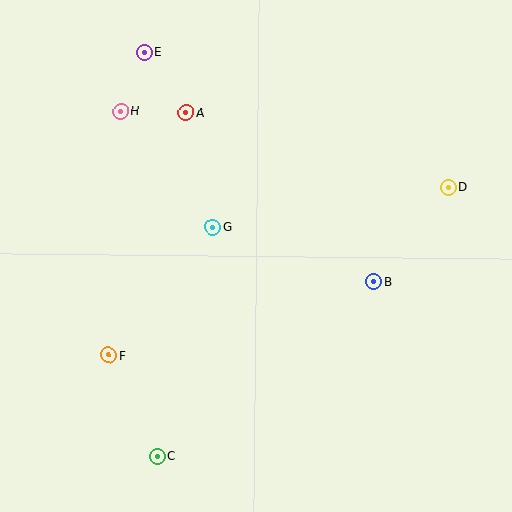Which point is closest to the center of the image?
Point G at (213, 227) is closest to the center.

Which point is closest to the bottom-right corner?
Point B is closest to the bottom-right corner.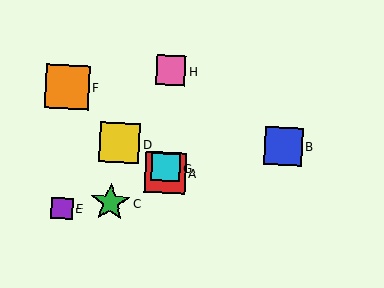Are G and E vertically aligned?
No, G is at x≈166 and E is at x≈62.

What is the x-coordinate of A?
Object A is at x≈166.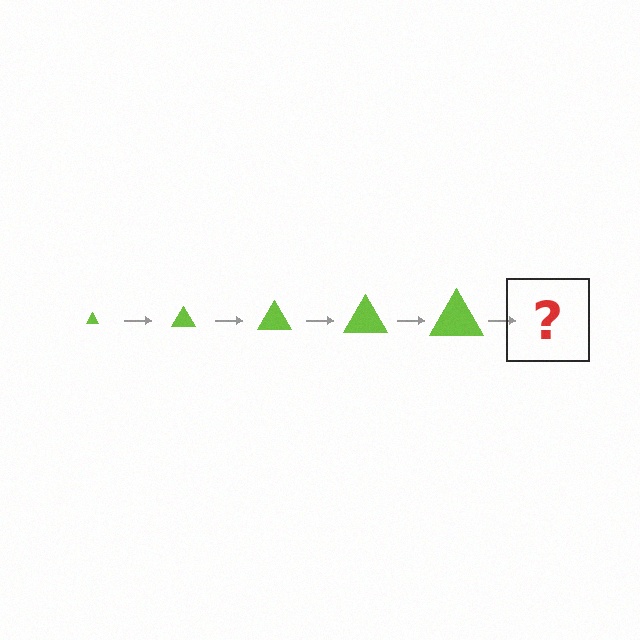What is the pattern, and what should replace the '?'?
The pattern is that the triangle gets progressively larger each step. The '?' should be a lime triangle, larger than the previous one.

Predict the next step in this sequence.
The next step is a lime triangle, larger than the previous one.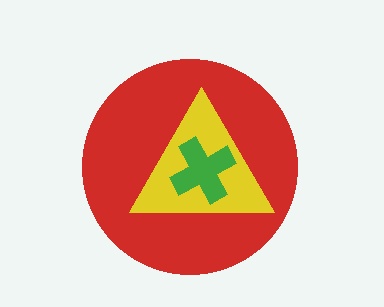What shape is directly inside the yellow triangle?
The green cross.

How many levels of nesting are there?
3.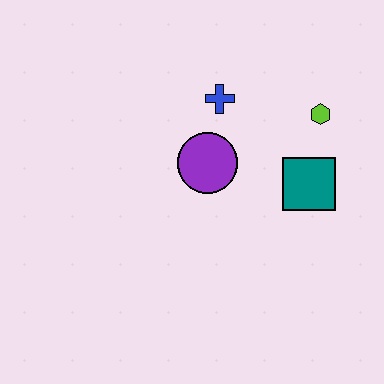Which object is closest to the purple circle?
The blue cross is closest to the purple circle.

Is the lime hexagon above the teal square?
Yes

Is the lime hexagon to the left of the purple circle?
No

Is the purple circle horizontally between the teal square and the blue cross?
No